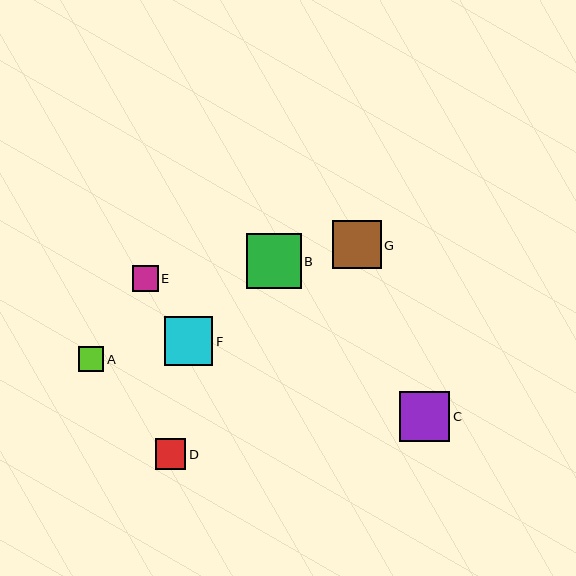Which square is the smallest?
Square A is the smallest with a size of approximately 25 pixels.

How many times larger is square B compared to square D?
Square B is approximately 1.8 times the size of square D.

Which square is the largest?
Square B is the largest with a size of approximately 54 pixels.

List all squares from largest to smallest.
From largest to smallest: B, C, F, G, D, E, A.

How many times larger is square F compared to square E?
Square F is approximately 1.9 times the size of square E.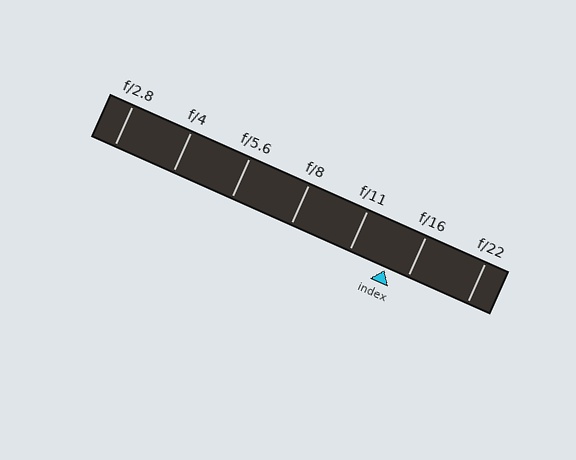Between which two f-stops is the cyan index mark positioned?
The index mark is between f/11 and f/16.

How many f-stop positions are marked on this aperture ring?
There are 7 f-stop positions marked.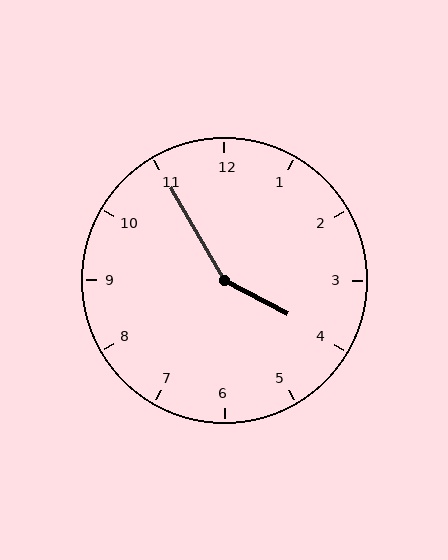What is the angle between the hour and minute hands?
Approximately 148 degrees.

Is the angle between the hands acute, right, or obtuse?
It is obtuse.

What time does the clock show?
3:55.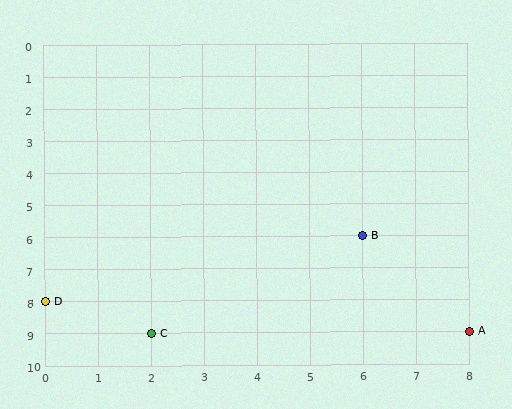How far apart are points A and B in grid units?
Points A and B are 2 columns and 3 rows apart (about 3.6 grid units diagonally).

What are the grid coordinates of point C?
Point C is at grid coordinates (2, 9).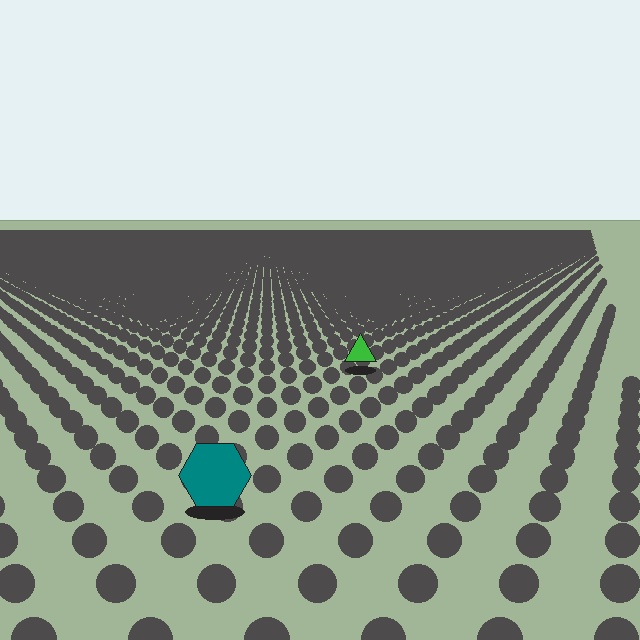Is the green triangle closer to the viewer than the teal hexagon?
No. The teal hexagon is closer — you can tell from the texture gradient: the ground texture is coarser near it.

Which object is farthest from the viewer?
The green triangle is farthest from the viewer. It appears smaller and the ground texture around it is denser.